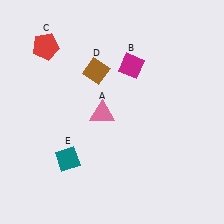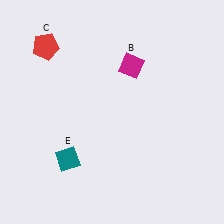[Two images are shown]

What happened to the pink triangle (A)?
The pink triangle (A) was removed in Image 2. It was in the bottom-left area of Image 1.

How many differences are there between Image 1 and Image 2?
There are 2 differences between the two images.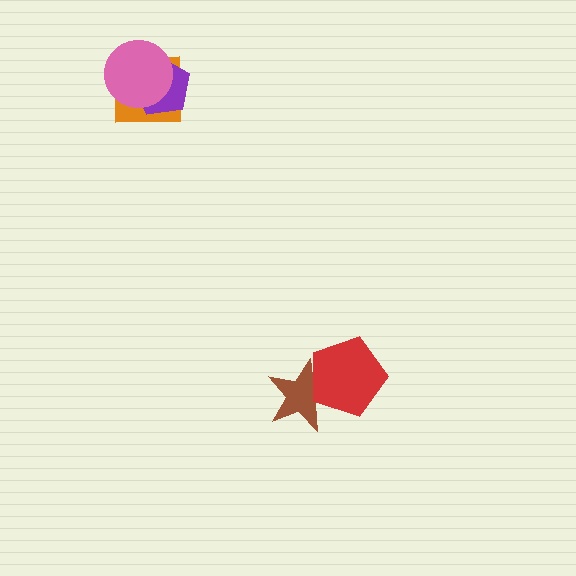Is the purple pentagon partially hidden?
Yes, it is partially covered by another shape.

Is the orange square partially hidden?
Yes, it is partially covered by another shape.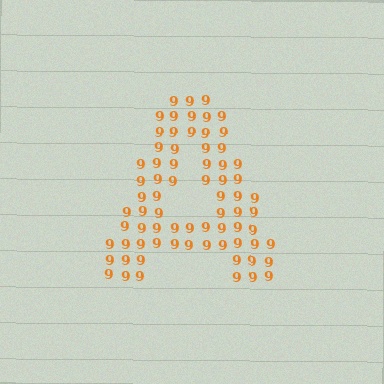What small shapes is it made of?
It is made of small digit 9's.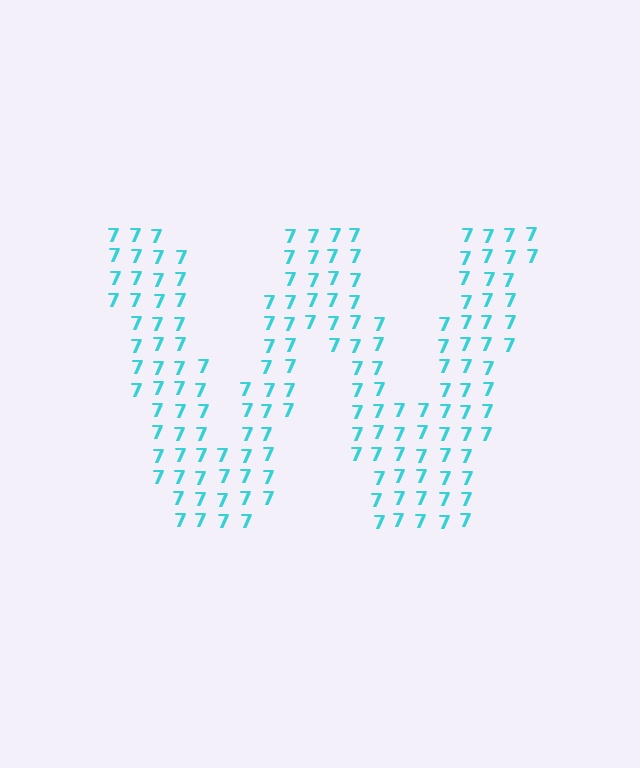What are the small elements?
The small elements are digit 7's.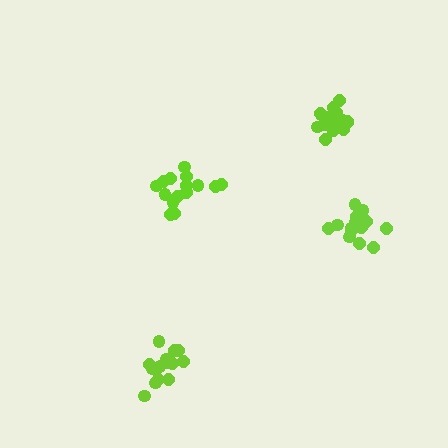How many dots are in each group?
Group 1: 15 dots, Group 2: 16 dots, Group 3: 15 dots, Group 4: 19 dots (65 total).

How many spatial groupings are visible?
There are 4 spatial groupings.